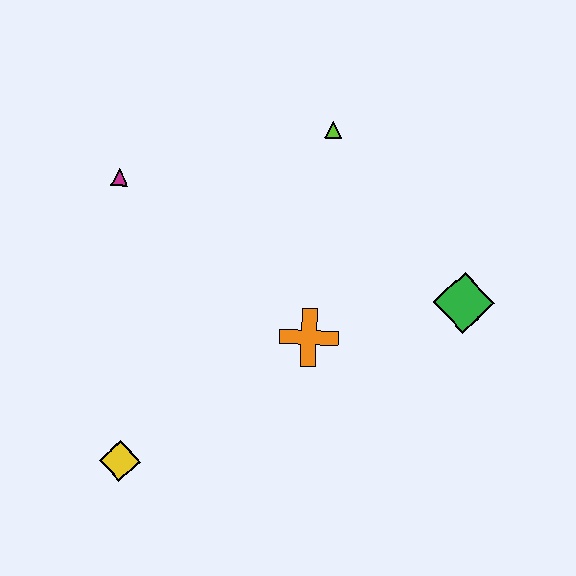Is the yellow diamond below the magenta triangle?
Yes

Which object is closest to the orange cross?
The green diamond is closest to the orange cross.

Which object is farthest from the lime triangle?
The yellow diamond is farthest from the lime triangle.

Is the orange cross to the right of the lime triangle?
No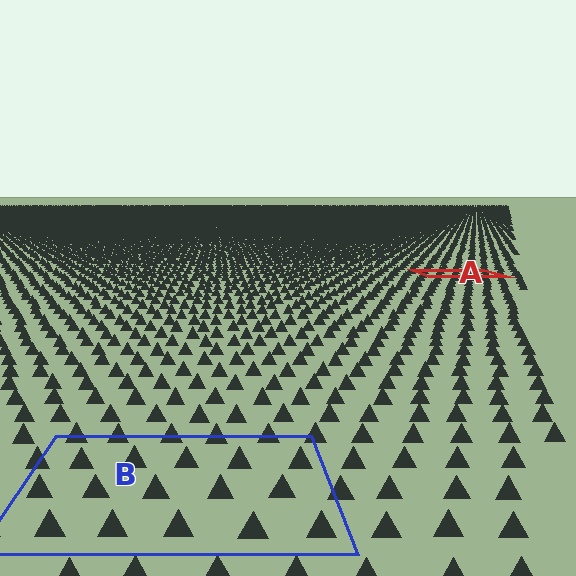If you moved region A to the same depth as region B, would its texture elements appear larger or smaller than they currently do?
They would appear larger. At a closer depth, the same texture elements are projected at a bigger on-screen size.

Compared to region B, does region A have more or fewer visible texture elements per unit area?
Region A has more texture elements per unit area — they are packed more densely because it is farther away.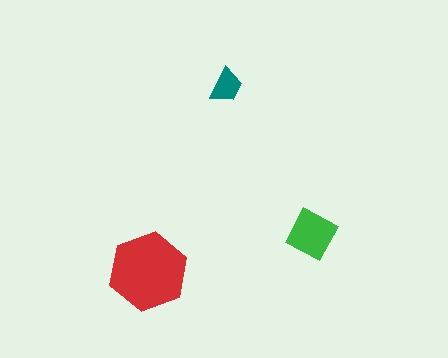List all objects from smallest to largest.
The teal trapezoid, the green square, the red hexagon.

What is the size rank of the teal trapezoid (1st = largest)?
3rd.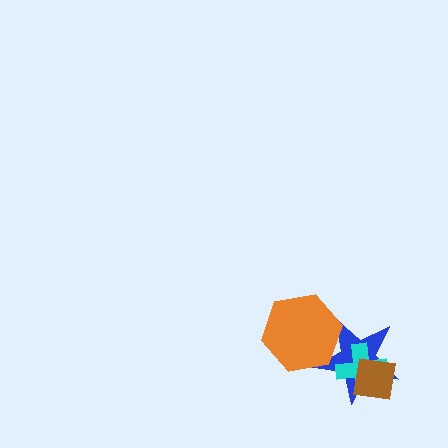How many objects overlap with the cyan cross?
2 objects overlap with the cyan cross.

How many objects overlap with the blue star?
3 objects overlap with the blue star.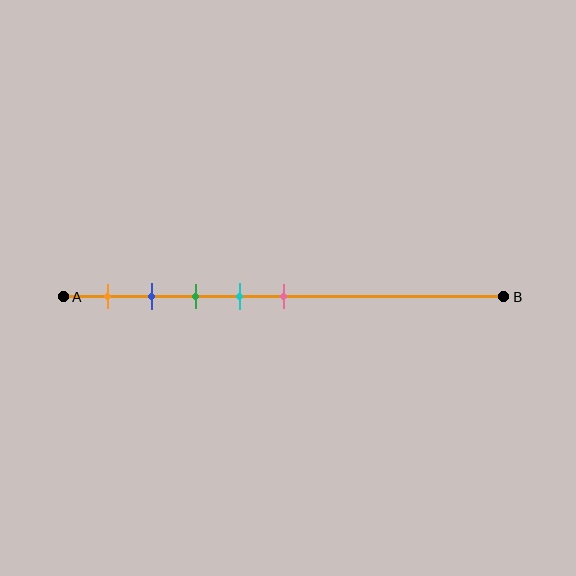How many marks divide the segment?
There are 5 marks dividing the segment.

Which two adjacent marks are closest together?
The blue and green marks are the closest adjacent pair.